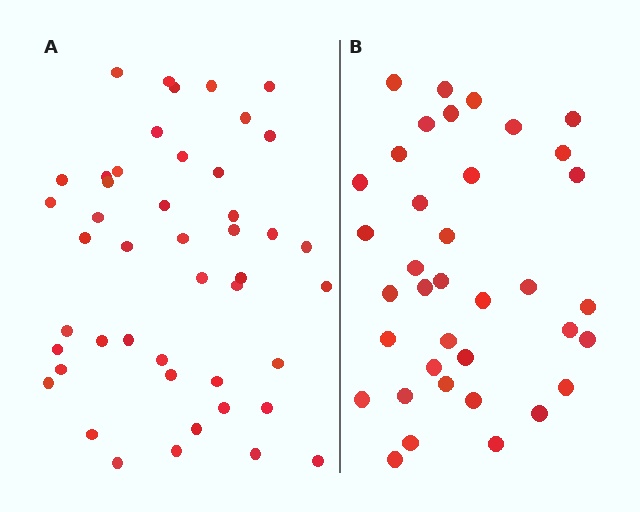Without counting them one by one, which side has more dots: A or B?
Region A (the left region) has more dots.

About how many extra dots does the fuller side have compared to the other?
Region A has roughly 8 or so more dots than region B.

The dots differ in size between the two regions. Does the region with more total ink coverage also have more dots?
No. Region B has more total ink coverage because its dots are larger, but region A actually contains more individual dots. Total area can be misleading — the number of items is what matters here.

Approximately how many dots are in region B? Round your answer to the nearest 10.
About 40 dots. (The exact count is 37, which rounds to 40.)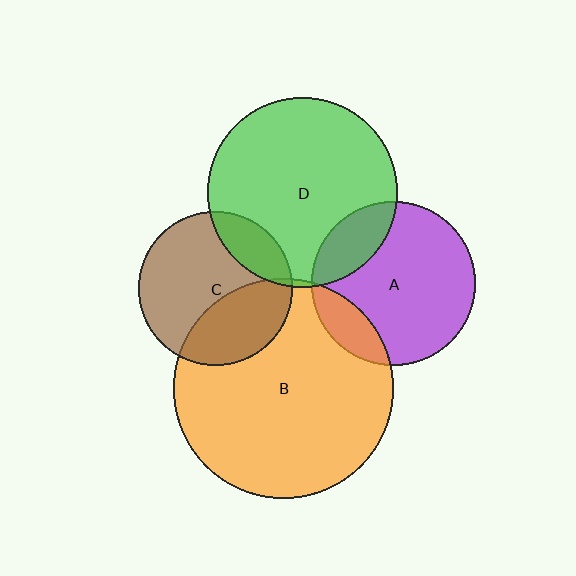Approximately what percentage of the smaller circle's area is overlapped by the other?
Approximately 15%.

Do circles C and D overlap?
Yes.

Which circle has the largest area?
Circle B (orange).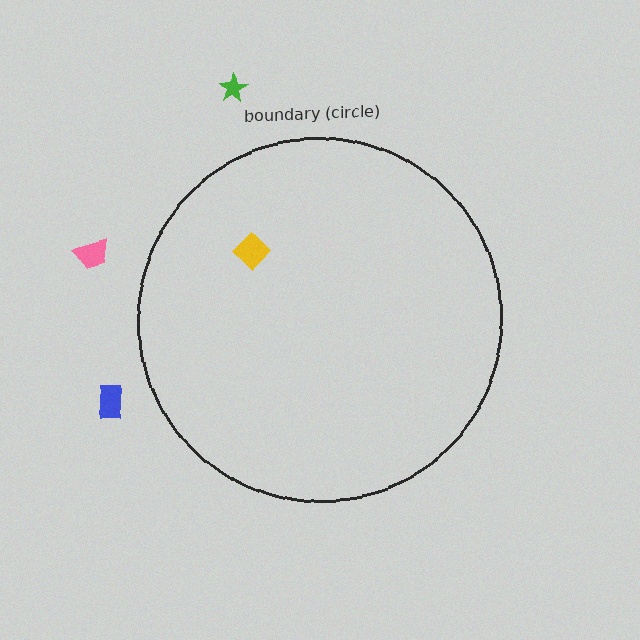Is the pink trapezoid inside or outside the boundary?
Outside.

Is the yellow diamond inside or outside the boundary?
Inside.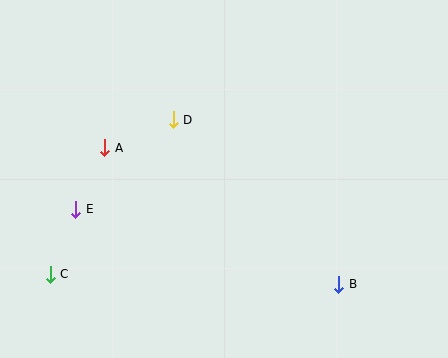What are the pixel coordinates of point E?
Point E is at (76, 209).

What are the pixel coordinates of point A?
Point A is at (105, 148).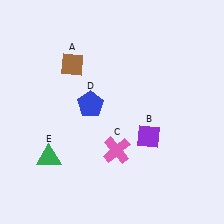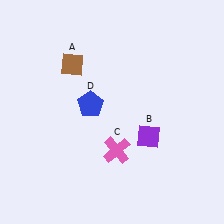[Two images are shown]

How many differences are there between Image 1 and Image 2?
There is 1 difference between the two images.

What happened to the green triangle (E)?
The green triangle (E) was removed in Image 2. It was in the bottom-left area of Image 1.